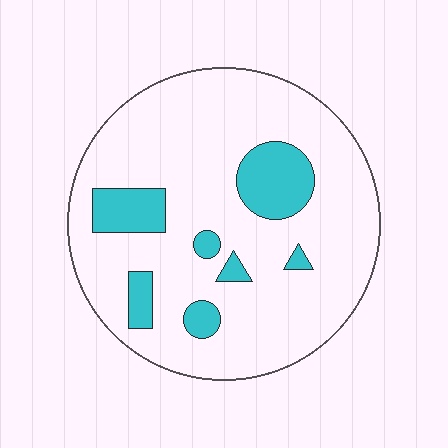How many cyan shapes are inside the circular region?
7.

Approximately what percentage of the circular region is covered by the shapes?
Approximately 15%.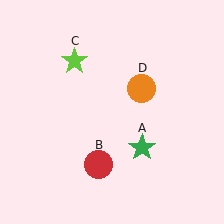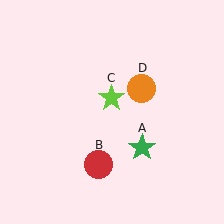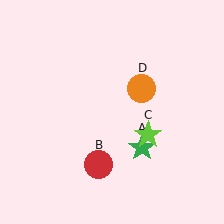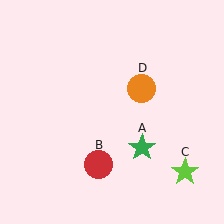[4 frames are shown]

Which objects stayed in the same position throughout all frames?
Green star (object A) and red circle (object B) and orange circle (object D) remained stationary.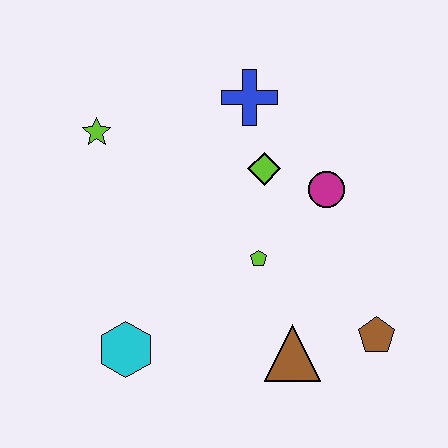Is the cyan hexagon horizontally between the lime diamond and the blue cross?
No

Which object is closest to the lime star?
The blue cross is closest to the lime star.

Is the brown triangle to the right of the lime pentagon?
Yes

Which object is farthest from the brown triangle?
The lime star is farthest from the brown triangle.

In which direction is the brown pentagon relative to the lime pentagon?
The brown pentagon is to the right of the lime pentagon.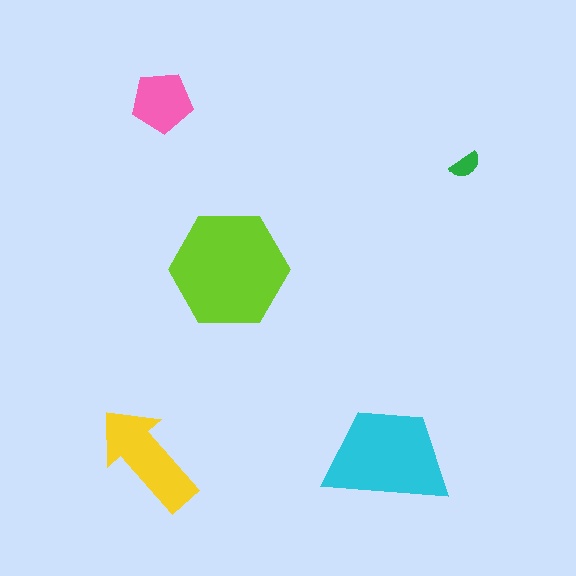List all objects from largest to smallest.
The lime hexagon, the cyan trapezoid, the yellow arrow, the pink pentagon, the green semicircle.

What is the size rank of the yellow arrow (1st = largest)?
3rd.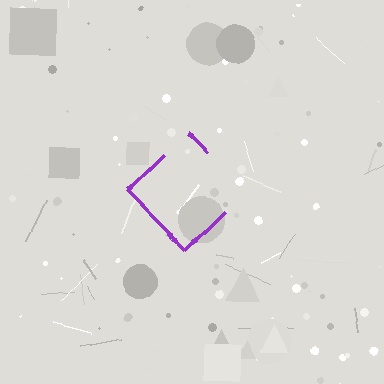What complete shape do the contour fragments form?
The contour fragments form a diamond.